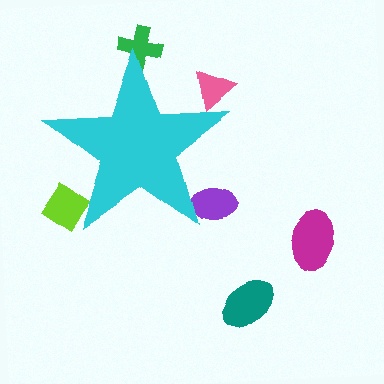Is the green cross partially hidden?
Yes, the green cross is partially hidden behind the cyan star.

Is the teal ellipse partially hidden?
No, the teal ellipse is fully visible.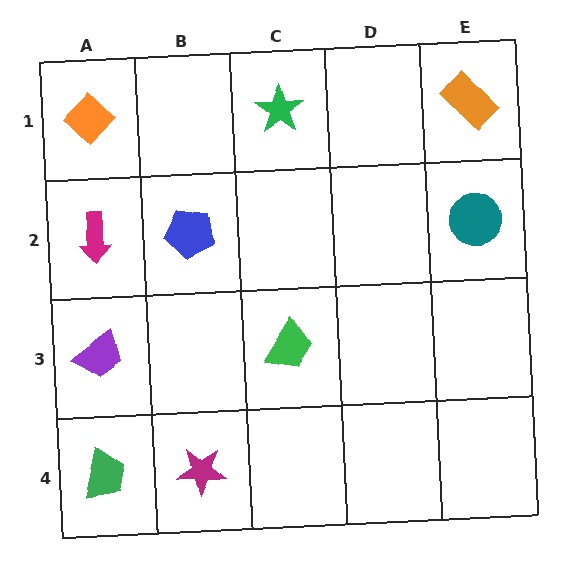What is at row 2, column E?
A teal circle.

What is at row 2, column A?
A magenta arrow.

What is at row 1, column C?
A green star.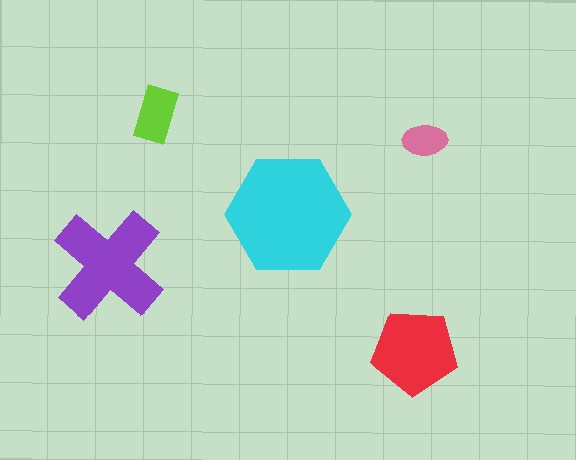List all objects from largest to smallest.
The cyan hexagon, the purple cross, the red pentagon, the lime rectangle, the pink ellipse.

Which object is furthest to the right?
The pink ellipse is rightmost.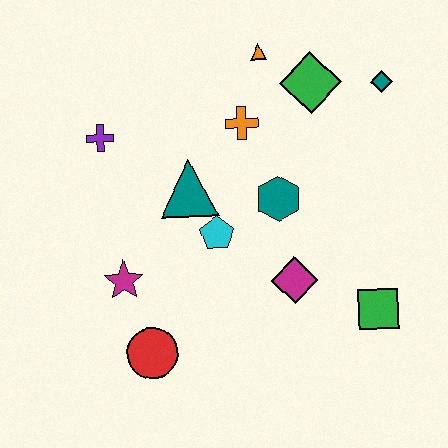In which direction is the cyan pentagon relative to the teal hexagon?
The cyan pentagon is to the left of the teal hexagon.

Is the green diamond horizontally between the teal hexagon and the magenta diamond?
No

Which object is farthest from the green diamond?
The red circle is farthest from the green diamond.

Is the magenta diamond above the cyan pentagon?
No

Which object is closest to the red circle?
The magenta star is closest to the red circle.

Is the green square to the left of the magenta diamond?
No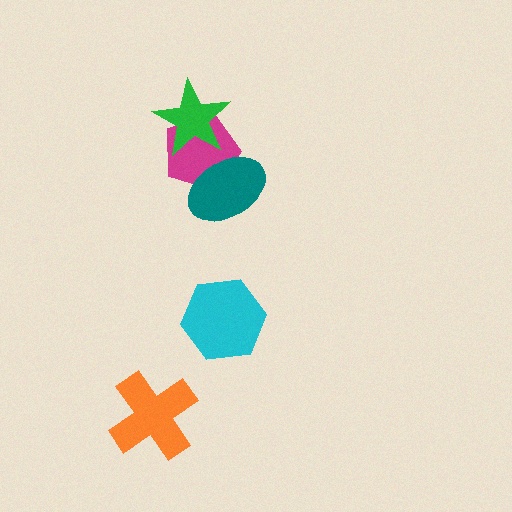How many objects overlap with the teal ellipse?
1 object overlaps with the teal ellipse.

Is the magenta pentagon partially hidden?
Yes, it is partially covered by another shape.